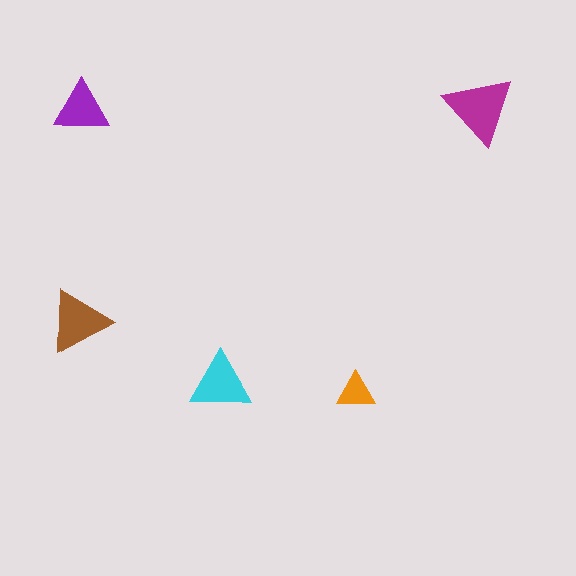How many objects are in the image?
There are 5 objects in the image.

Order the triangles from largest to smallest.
the magenta one, the brown one, the cyan one, the purple one, the orange one.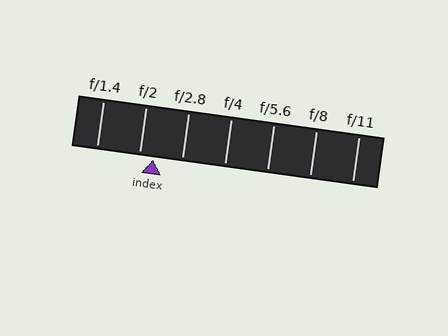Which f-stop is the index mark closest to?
The index mark is closest to f/2.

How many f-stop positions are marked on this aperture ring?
There are 7 f-stop positions marked.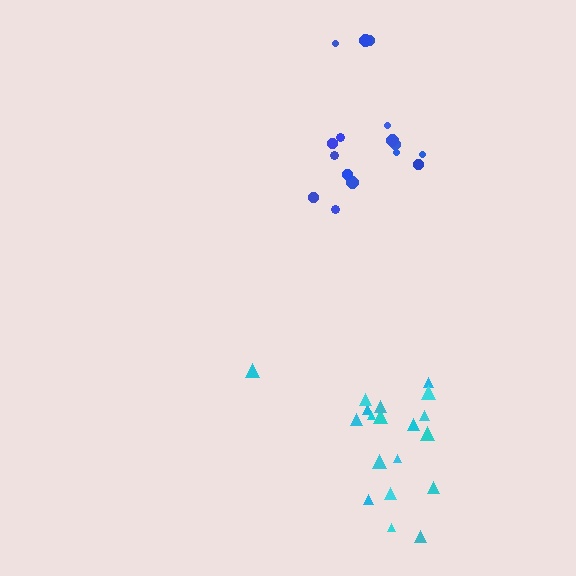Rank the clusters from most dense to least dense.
blue, cyan.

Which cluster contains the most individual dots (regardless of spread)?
Cyan (19).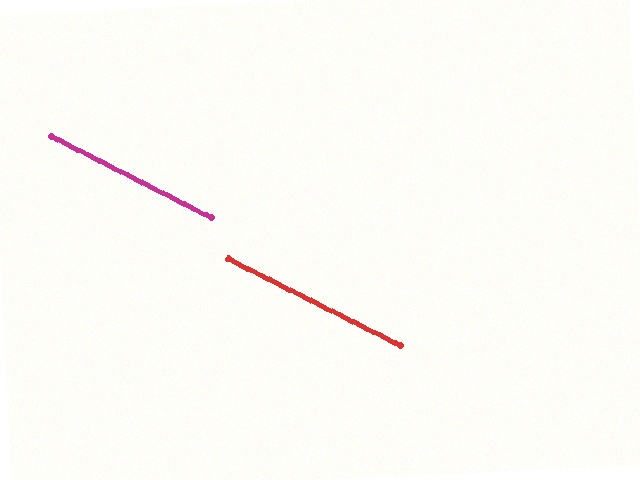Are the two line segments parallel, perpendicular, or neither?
Parallel — their directions differ by only 0.1°.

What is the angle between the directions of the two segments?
Approximately 0 degrees.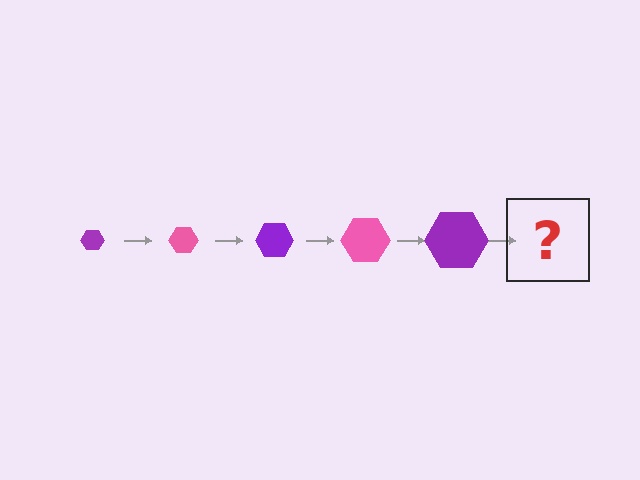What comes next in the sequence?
The next element should be a pink hexagon, larger than the previous one.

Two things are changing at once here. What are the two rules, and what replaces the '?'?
The two rules are that the hexagon grows larger each step and the color cycles through purple and pink. The '?' should be a pink hexagon, larger than the previous one.